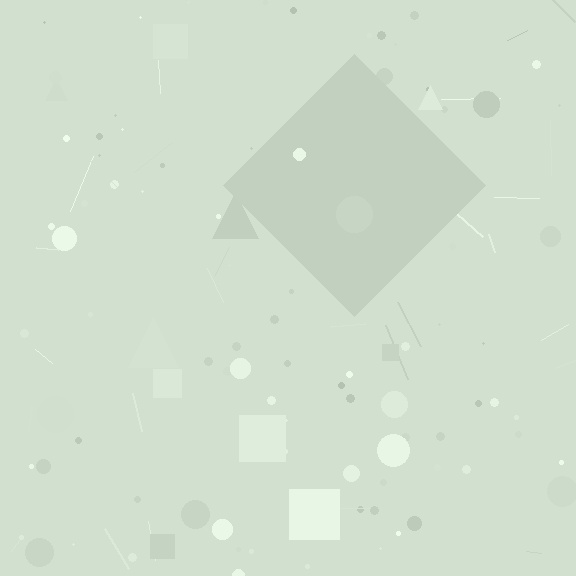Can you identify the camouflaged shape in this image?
The camouflaged shape is a diamond.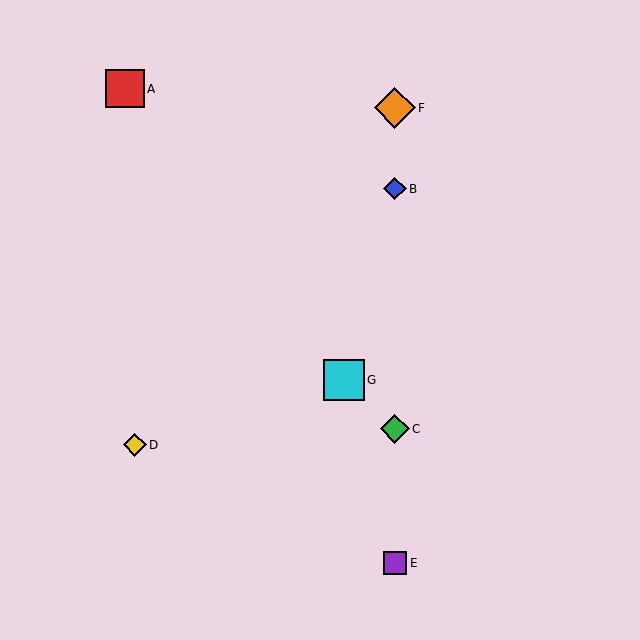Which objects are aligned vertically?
Objects B, C, E, F are aligned vertically.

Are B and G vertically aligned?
No, B is at x≈395 and G is at x≈344.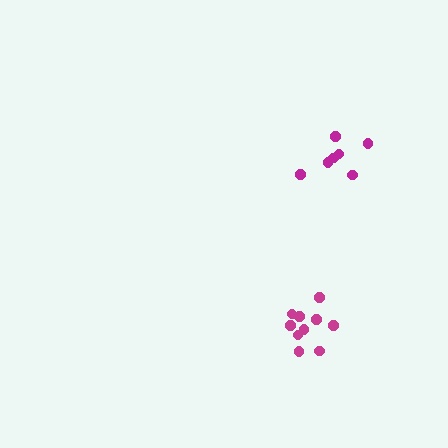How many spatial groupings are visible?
There are 2 spatial groupings.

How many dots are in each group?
Group 1: 7 dots, Group 2: 10 dots (17 total).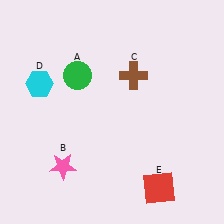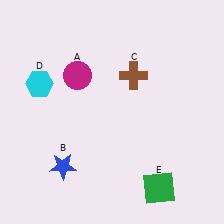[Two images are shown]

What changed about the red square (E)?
In Image 1, E is red. In Image 2, it changed to green.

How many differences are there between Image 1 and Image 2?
There are 3 differences between the two images.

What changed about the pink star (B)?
In Image 1, B is pink. In Image 2, it changed to blue.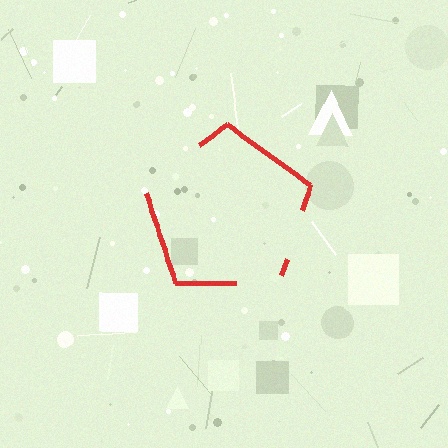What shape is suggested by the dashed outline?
The dashed outline suggests a pentagon.